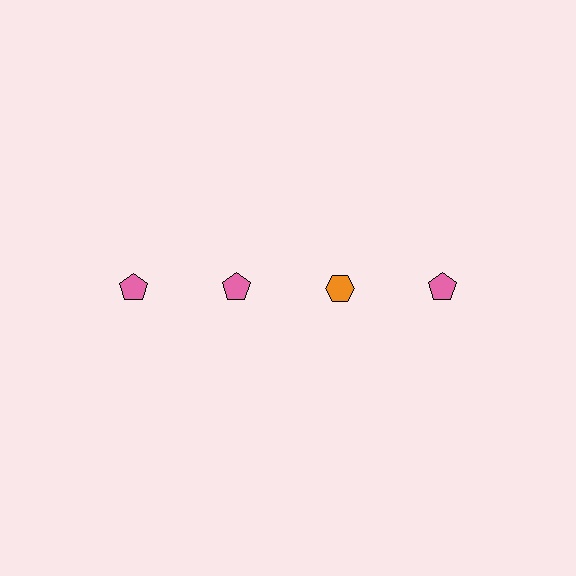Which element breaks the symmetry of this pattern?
The orange hexagon in the top row, center column breaks the symmetry. All other shapes are pink pentagons.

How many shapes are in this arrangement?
There are 4 shapes arranged in a grid pattern.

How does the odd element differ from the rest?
It differs in both color (orange instead of pink) and shape (hexagon instead of pentagon).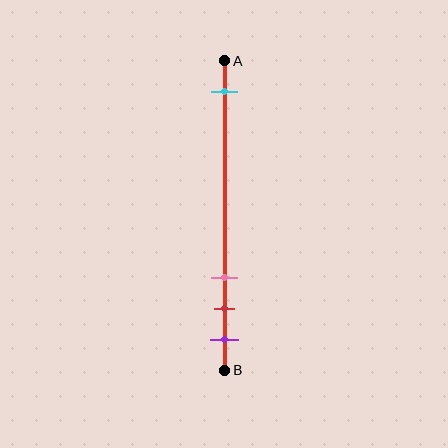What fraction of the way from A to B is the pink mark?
The pink mark is approximately 70% (0.7) of the way from A to B.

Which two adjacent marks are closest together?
The red and purple marks are the closest adjacent pair.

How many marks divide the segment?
There are 4 marks dividing the segment.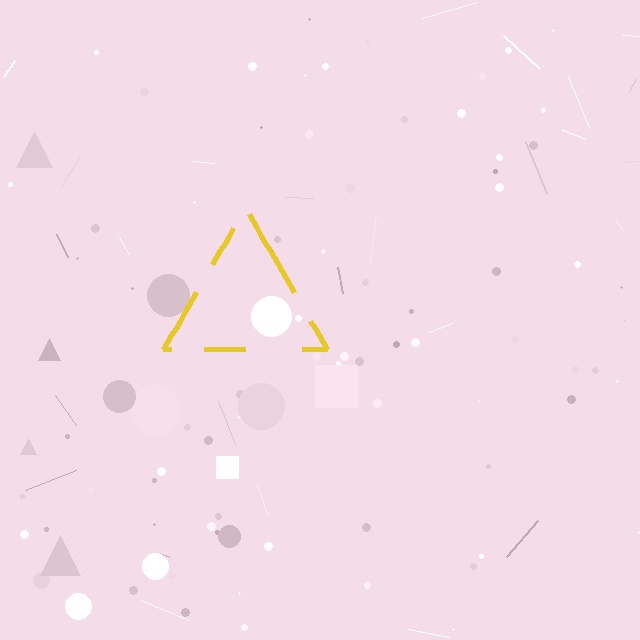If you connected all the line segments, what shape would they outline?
They would outline a triangle.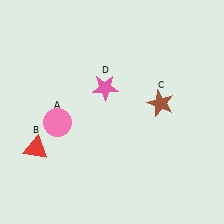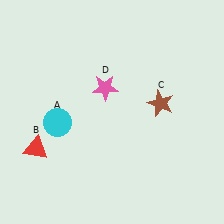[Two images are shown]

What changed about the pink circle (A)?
In Image 1, A is pink. In Image 2, it changed to cyan.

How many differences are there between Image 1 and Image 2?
There is 1 difference between the two images.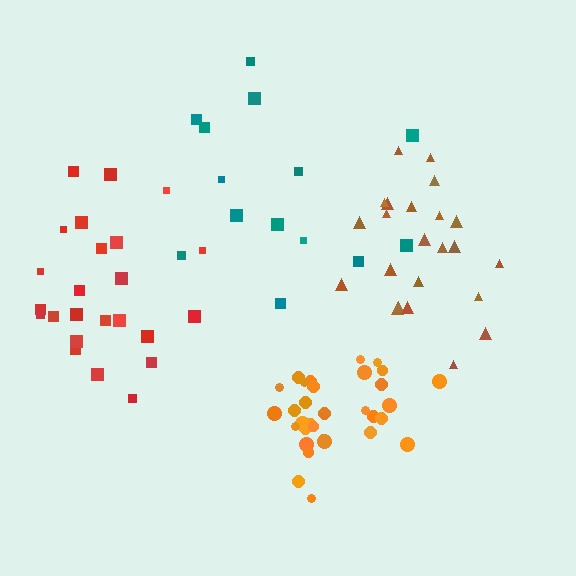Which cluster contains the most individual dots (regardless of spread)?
Orange (32).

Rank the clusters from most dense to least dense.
orange, brown, red, teal.